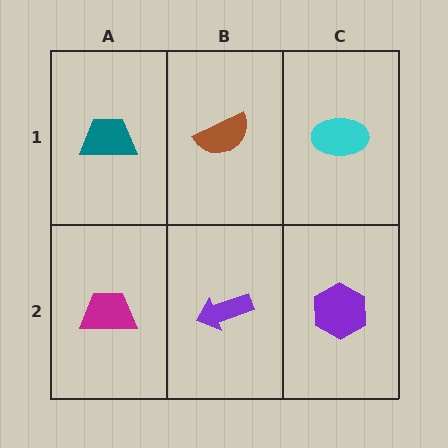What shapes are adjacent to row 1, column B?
A purple arrow (row 2, column B), a teal trapezoid (row 1, column A), a cyan ellipse (row 1, column C).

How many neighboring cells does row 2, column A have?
2.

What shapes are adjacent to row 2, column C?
A cyan ellipse (row 1, column C), a purple arrow (row 2, column B).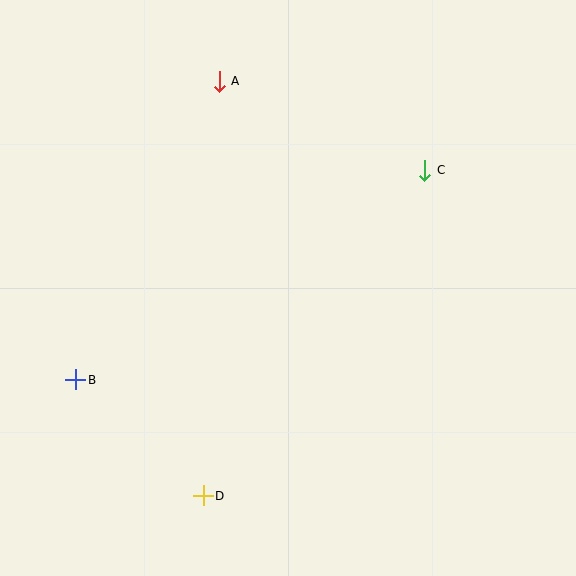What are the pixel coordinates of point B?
Point B is at (76, 380).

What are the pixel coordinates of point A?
Point A is at (219, 81).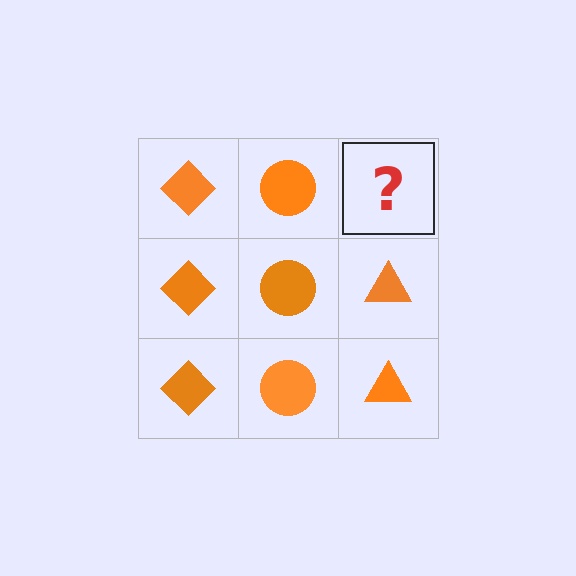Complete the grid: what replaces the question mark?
The question mark should be replaced with an orange triangle.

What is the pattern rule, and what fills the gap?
The rule is that each column has a consistent shape. The gap should be filled with an orange triangle.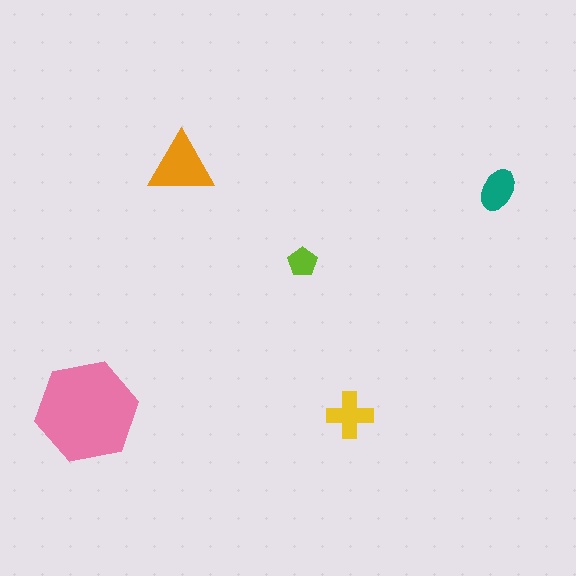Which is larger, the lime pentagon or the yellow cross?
The yellow cross.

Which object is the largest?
The pink hexagon.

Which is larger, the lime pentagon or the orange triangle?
The orange triangle.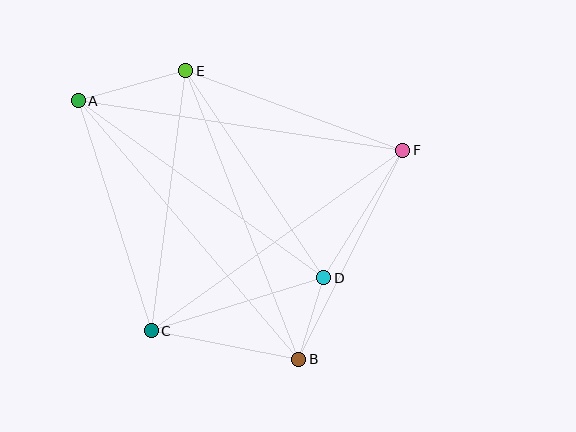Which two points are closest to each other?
Points B and D are closest to each other.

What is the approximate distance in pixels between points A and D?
The distance between A and D is approximately 302 pixels.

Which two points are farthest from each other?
Points A and B are farthest from each other.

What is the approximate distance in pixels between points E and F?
The distance between E and F is approximately 231 pixels.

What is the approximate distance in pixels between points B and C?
The distance between B and C is approximately 150 pixels.